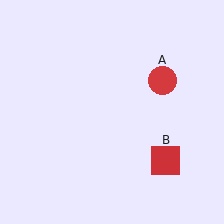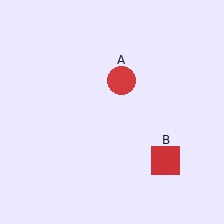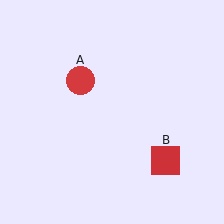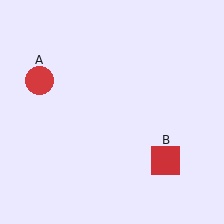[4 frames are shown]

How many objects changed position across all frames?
1 object changed position: red circle (object A).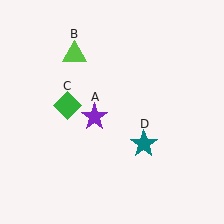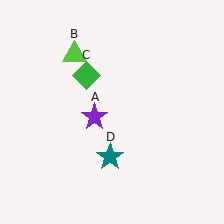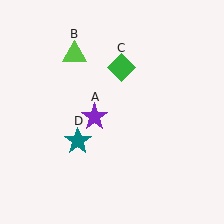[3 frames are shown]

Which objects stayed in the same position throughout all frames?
Purple star (object A) and lime triangle (object B) remained stationary.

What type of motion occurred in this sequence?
The green diamond (object C), teal star (object D) rotated clockwise around the center of the scene.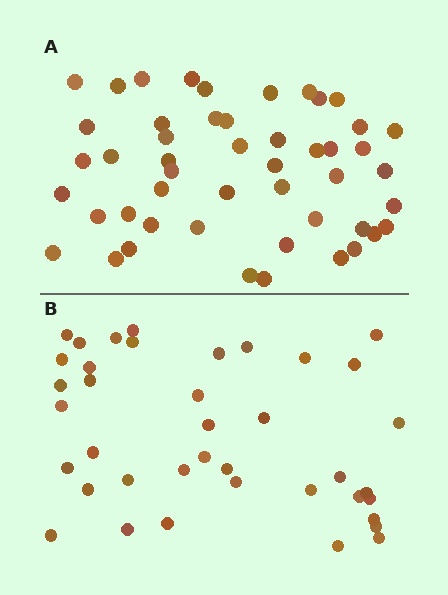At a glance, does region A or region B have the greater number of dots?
Region A (the top region) has more dots.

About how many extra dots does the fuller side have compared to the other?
Region A has roughly 10 or so more dots than region B.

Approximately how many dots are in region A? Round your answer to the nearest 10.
About 50 dots. (The exact count is 49, which rounds to 50.)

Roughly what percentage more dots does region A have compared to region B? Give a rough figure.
About 25% more.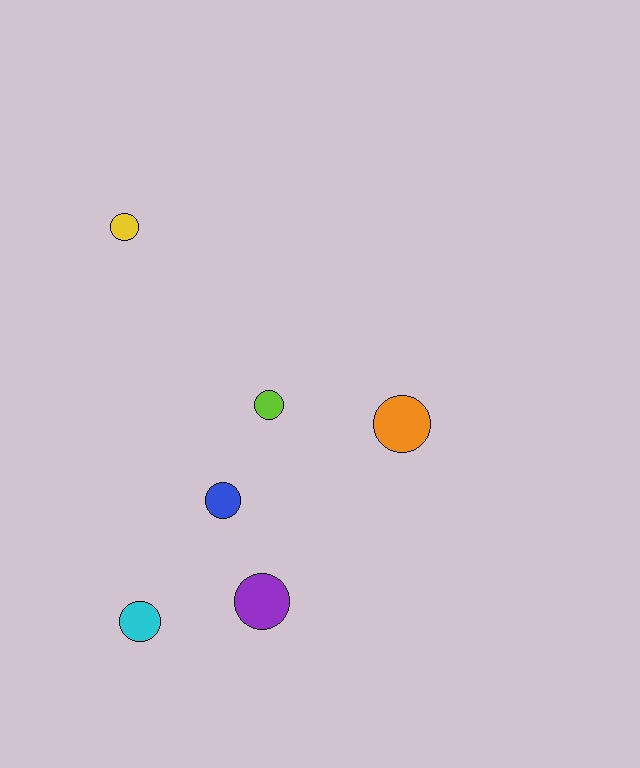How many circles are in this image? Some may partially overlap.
There are 6 circles.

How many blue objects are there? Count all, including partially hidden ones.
There is 1 blue object.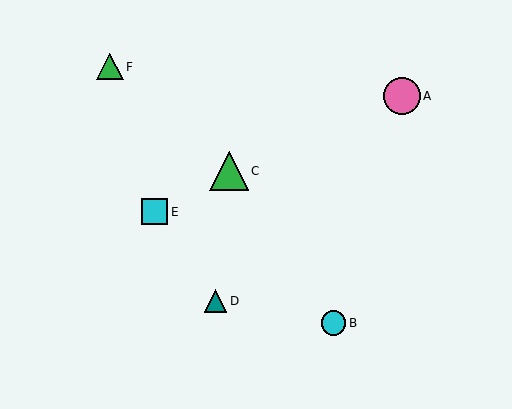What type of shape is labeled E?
Shape E is a cyan square.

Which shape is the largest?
The green triangle (labeled C) is the largest.